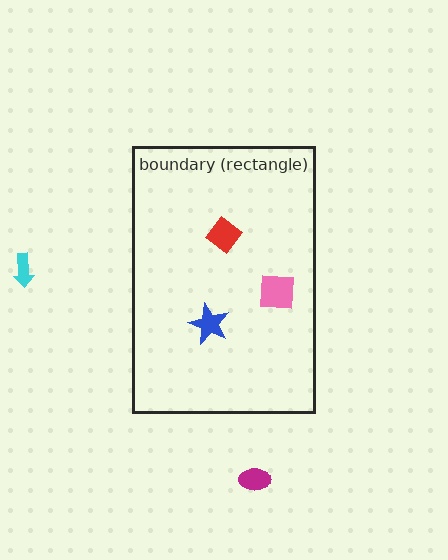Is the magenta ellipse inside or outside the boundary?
Outside.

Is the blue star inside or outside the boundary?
Inside.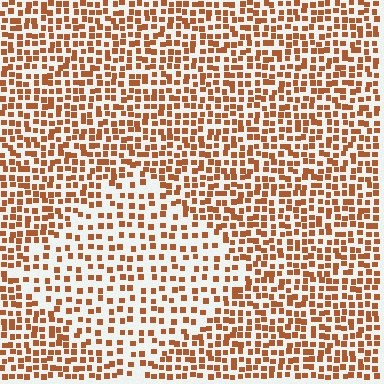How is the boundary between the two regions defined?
The boundary is defined by a change in element density (approximately 1.8x ratio). All elements are the same color, size, and shape.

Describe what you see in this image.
The image contains small brown elements arranged at two different densities. A diamond-shaped region is visible where the elements are less densely packed than the surrounding area.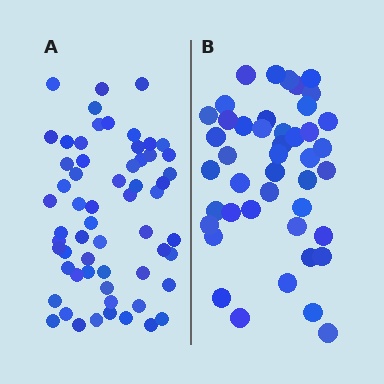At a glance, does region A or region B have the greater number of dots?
Region A (the left region) has more dots.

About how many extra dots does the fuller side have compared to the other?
Region A has approximately 15 more dots than region B.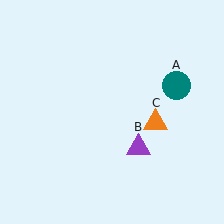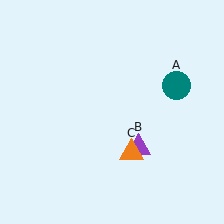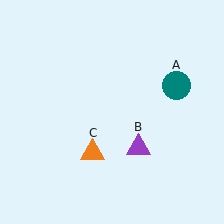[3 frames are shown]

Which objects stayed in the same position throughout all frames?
Teal circle (object A) and purple triangle (object B) remained stationary.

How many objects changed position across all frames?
1 object changed position: orange triangle (object C).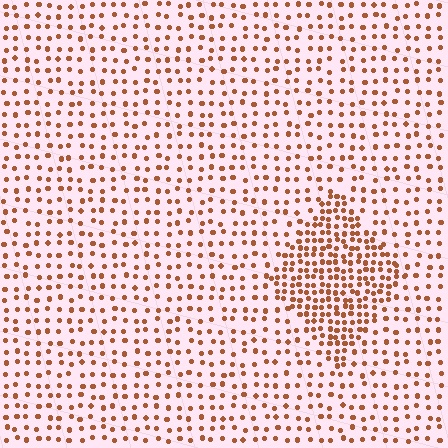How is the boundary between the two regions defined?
The boundary is defined by a change in element density (approximately 2.1x ratio). All elements are the same color, size, and shape.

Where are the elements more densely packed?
The elements are more densely packed inside the diamond boundary.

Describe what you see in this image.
The image contains small brown elements arranged at two different densities. A diamond-shaped region is visible where the elements are more densely packed than the surrounding area.